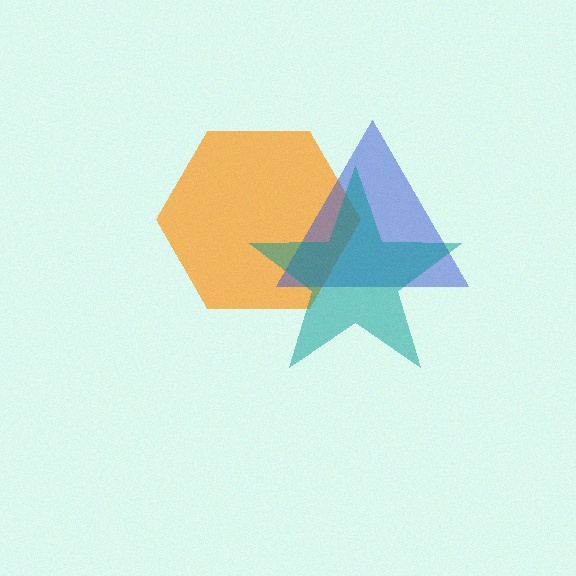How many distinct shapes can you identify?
There are 3 distinct shapes: an orange hexagon, a blue triangle, a teal star.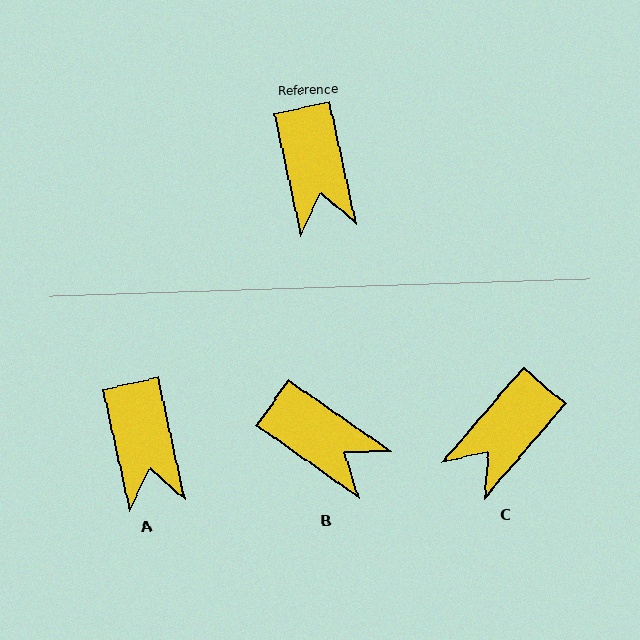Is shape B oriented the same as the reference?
No, it is off by about 43 degrees.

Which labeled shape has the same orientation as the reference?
A.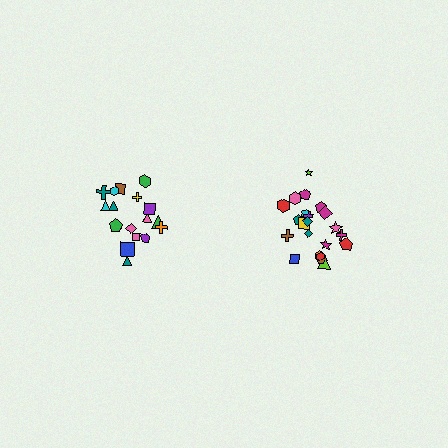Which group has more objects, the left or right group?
The right group.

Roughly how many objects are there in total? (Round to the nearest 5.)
Roughly 40 objects in total.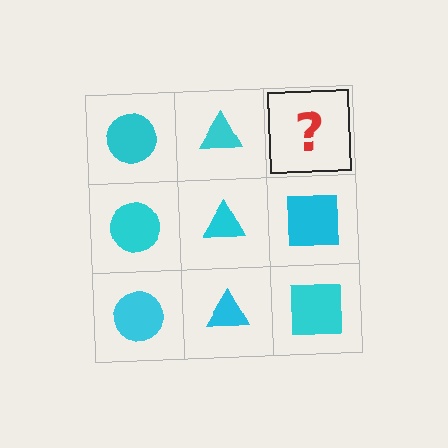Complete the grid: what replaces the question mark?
The question mark should be replaced with a cyan square.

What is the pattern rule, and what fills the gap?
The rule is that each column has a consistent shape. The gap should be filled with a cyan square.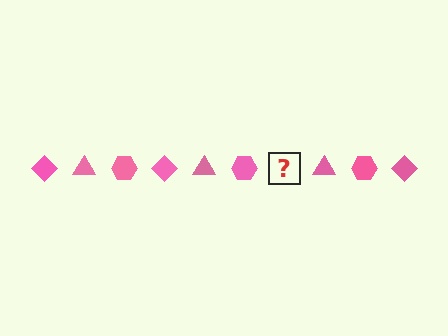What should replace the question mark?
The question mark should be replaced with a pink diamond.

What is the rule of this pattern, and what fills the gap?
The rule is that the pattern cycles through diamond, triangle, hexagon shapes in pink. The gap should be filled with a pink diamond.